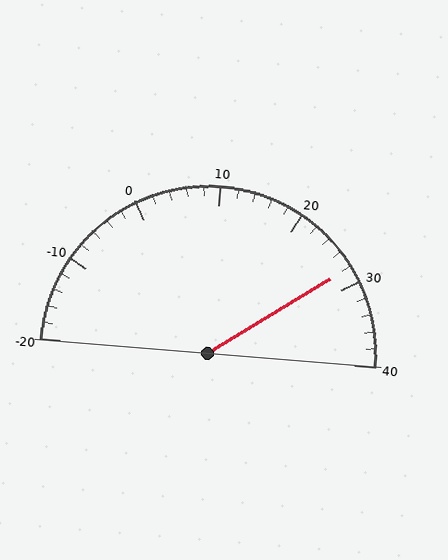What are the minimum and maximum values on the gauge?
The gauge ranges from -20 to 40.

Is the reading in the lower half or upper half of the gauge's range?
The reading is in the upper half of the range (-20 to 40).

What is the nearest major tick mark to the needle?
The nearest major tick mark is 30.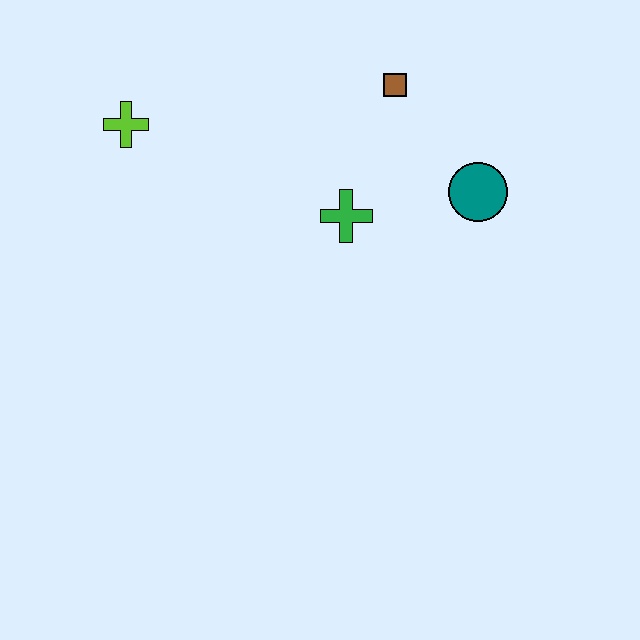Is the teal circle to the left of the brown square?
No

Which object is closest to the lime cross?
The green cross is closest to the lime cross.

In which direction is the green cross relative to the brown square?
The green cross is below the brown square.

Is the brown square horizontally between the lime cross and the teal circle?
Yes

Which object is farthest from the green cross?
The lime cross is farthest from the green cross.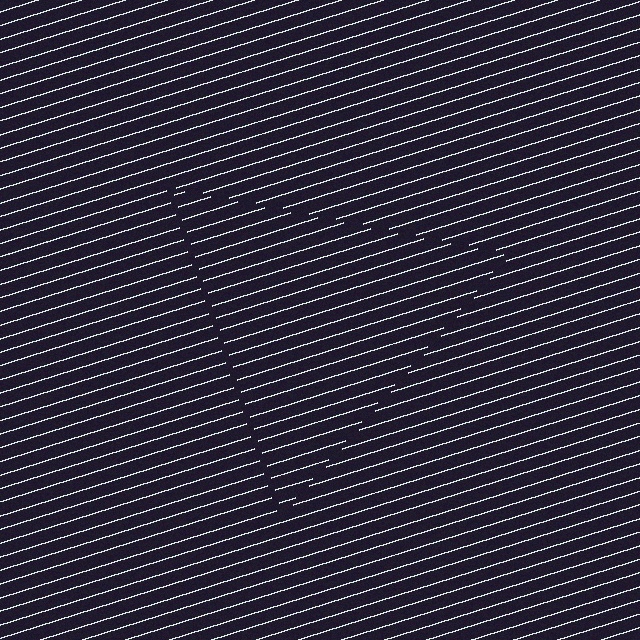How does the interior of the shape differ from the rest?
The interior of the shape contains the same grating, shifted by half a period — the contour is defined by the phase discontinuity where line-ends from the inner and outer gratings abut.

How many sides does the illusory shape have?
3 sides — the line-ends trace a triangle.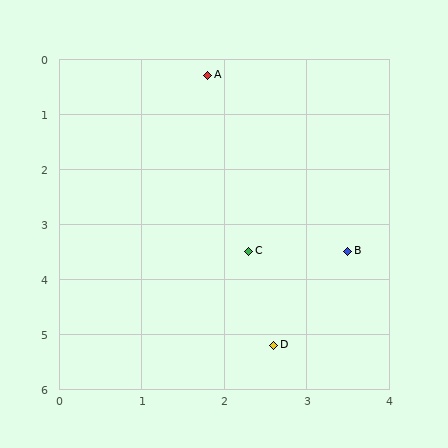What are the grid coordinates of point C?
Point C is at approximately (2.3, 3.5).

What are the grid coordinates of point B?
Point B is at approximately (3.5, 3.5).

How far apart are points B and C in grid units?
Points B and C are about 1.2 grid units apart.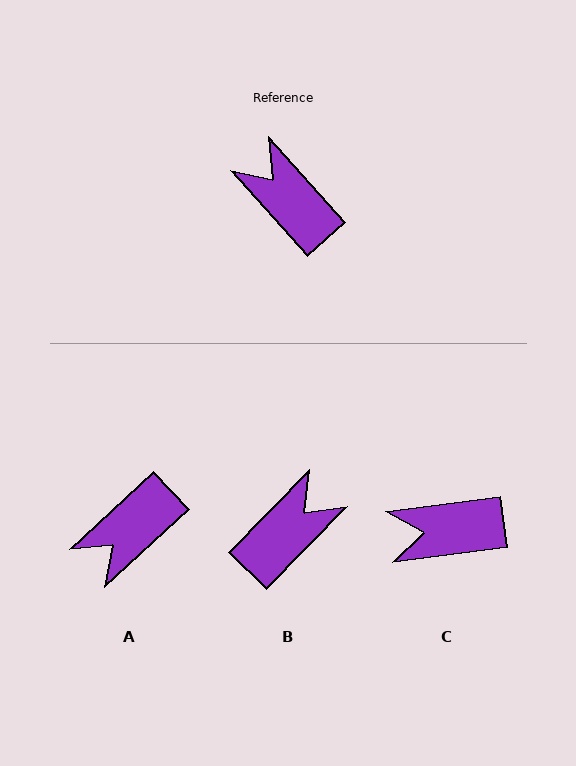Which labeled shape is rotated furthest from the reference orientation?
A, about 91 degrees away.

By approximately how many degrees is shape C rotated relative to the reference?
Approximately 56 degrees counter-clockwise.